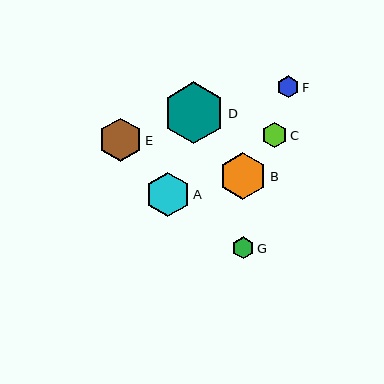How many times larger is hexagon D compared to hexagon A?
Hexagon D is approximately 1.4 times the size of hexagon A.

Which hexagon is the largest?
Hexagon D is the largest with a size of approximately 62 pixels.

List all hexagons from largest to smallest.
From largest to smallest: D, B, A, E, C, G, F.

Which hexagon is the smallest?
Hexagon F is the smallest with a size of approximately 22 pixels.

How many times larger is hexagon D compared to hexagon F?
Hexagon D is approximately 2.8 times the size of hexagon F.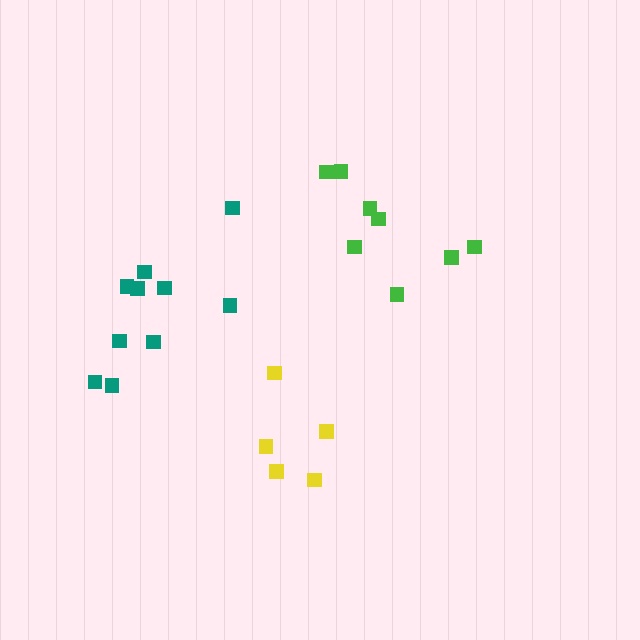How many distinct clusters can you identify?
There are 3 distinct clusters.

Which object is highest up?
The green cluster is topmost.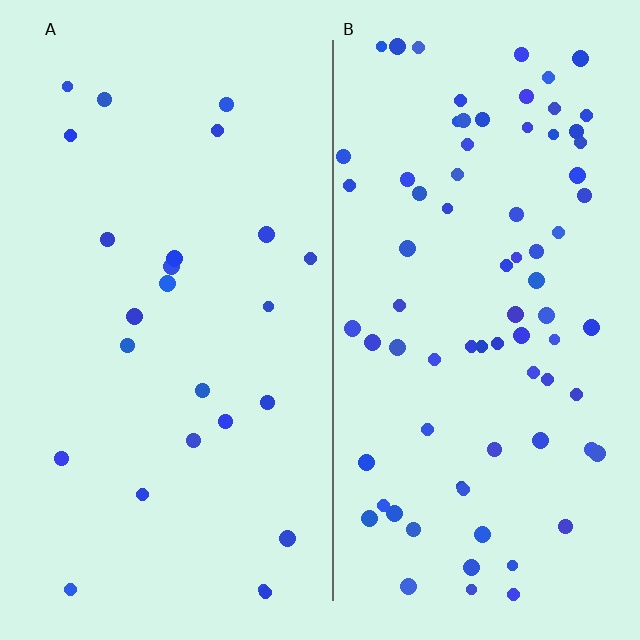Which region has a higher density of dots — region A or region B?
B (the right).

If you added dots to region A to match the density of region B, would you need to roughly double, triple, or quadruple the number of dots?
Approximately triple.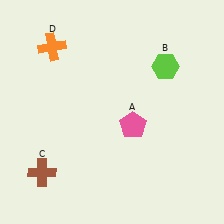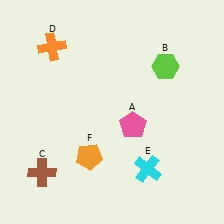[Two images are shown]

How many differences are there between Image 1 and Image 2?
There are 2 differences between the two images.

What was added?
A cyan cross (E), an orange pentagon (F) were added in Image 2.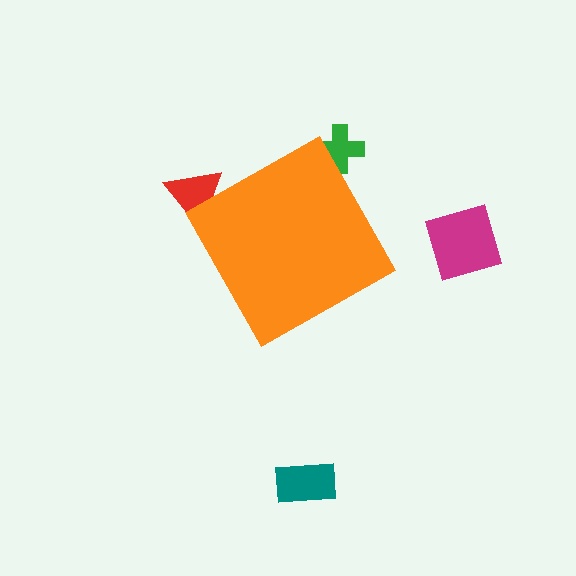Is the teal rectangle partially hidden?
No, the teal rectangle is fully visible.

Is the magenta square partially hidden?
No, the magenta square is fully visible.